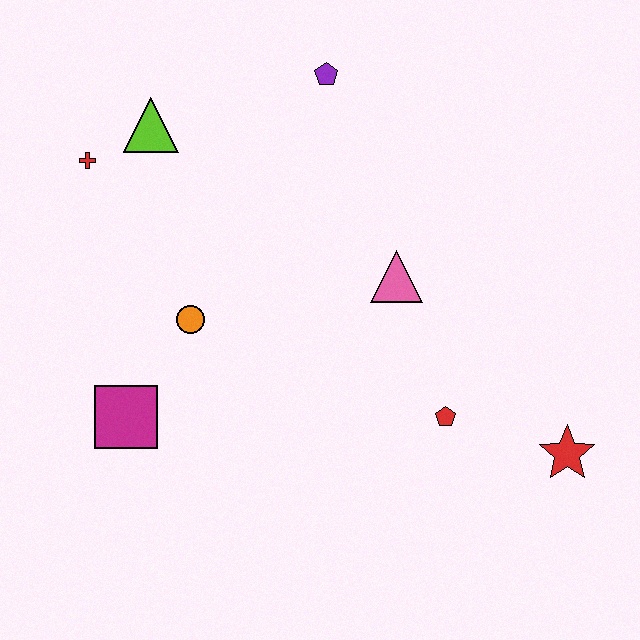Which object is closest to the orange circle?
The magenta square is closest to the orange circle.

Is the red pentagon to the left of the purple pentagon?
No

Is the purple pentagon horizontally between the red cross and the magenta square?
No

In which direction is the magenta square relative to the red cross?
The magenta square is below the red cross.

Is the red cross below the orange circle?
No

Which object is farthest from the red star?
The red cross is farthest from the red star.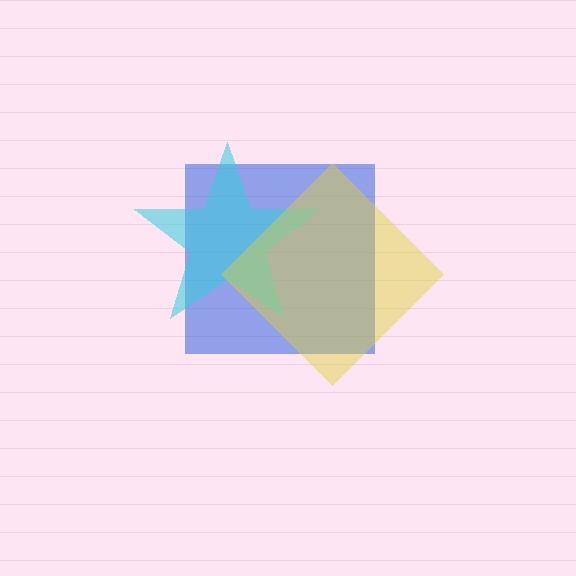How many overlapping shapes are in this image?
There are 3 overlapping shapes in the image.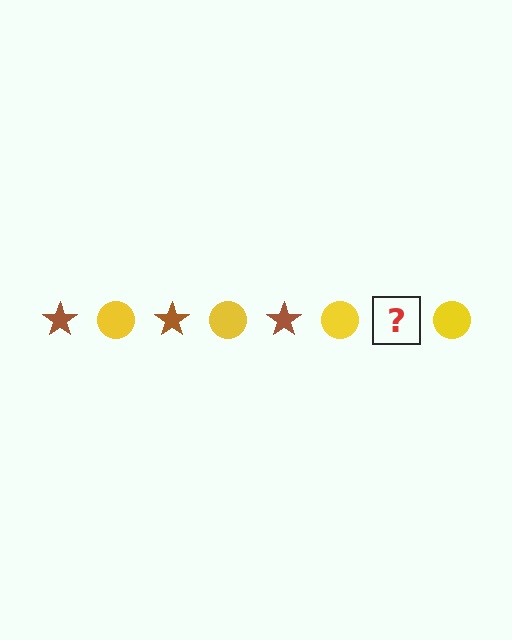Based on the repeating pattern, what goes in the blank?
The blank should be a brown star.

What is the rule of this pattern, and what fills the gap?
The rule is that the pattern alternates between brown star and yellow circle. The gap should be filled with a brown star.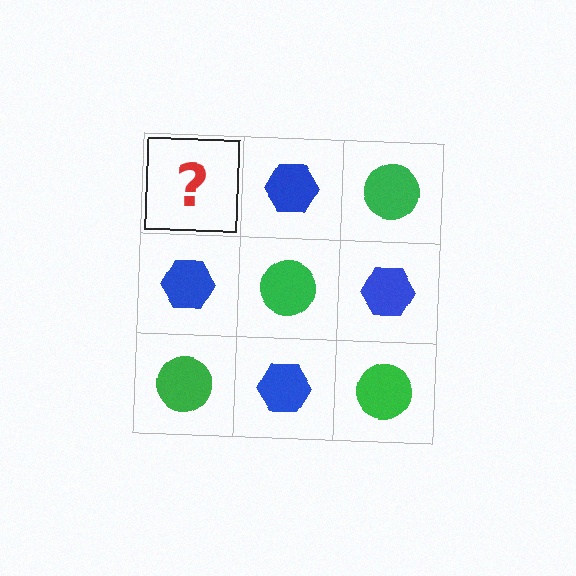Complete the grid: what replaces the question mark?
The question mark should be replaced with a green circle.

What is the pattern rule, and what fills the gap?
The rule is that it alternates green circle and blue hexagon in a checkerboard pattern. The gap should be filled with a green circle.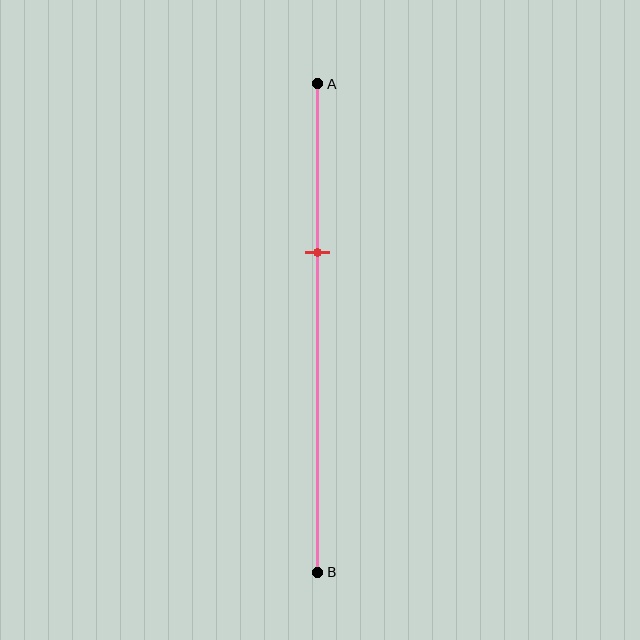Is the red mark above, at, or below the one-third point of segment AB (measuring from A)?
The red mark is approximately at the one-third point of segment AB.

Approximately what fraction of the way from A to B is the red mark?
The red mark is approximately 35% of the way from A to B.